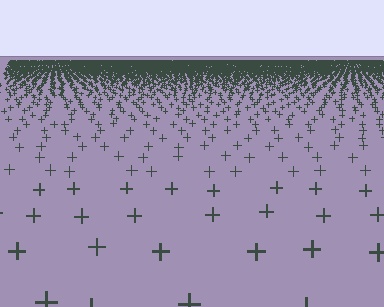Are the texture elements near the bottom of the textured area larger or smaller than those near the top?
Larger. Near the bottom, elements are closer to the viewer and appear at a bigger on-screen size.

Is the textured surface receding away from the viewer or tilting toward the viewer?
The surface is receding away from the viewer. Texture elements get smaller and denser toward the top.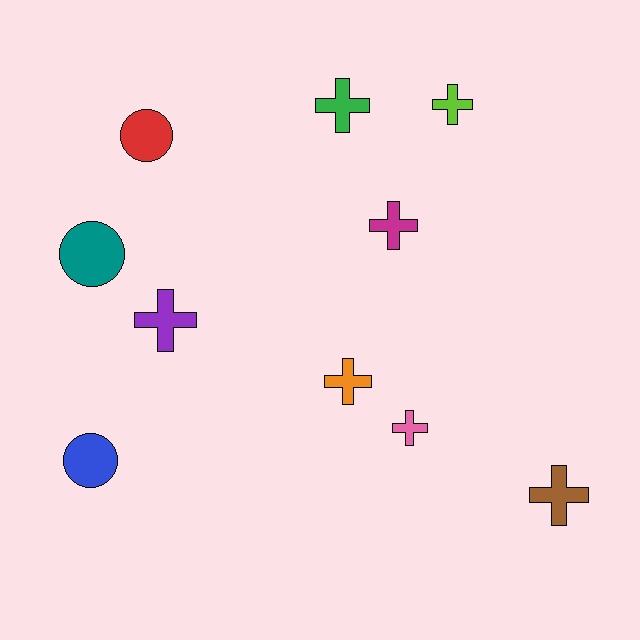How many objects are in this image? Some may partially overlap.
There are 10 objects.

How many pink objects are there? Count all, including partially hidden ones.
There is 1 pink object.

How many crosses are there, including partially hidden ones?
There are 7 crosses.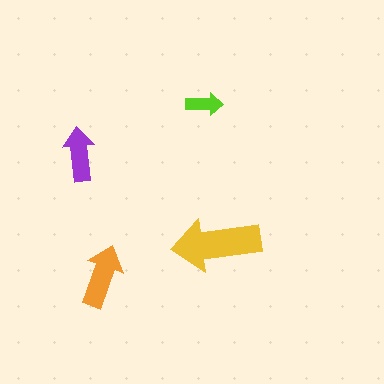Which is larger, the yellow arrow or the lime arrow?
The yellow one.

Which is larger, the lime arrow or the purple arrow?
The purple one.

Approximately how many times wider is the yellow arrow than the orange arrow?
About 1.5 times wider.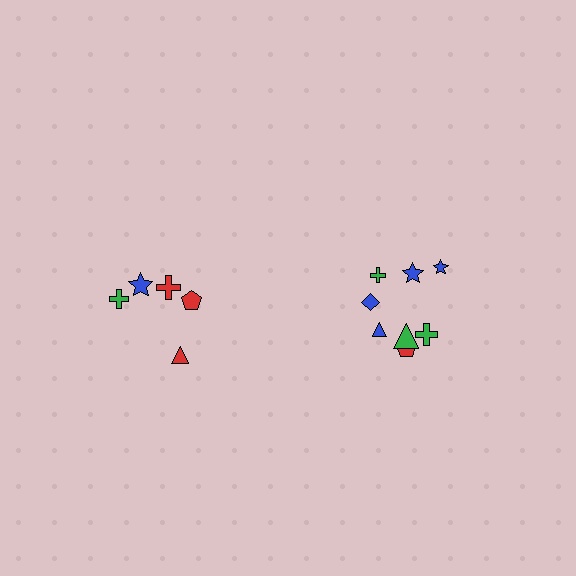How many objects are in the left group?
There are 5 objects.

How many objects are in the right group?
There are 8 objects.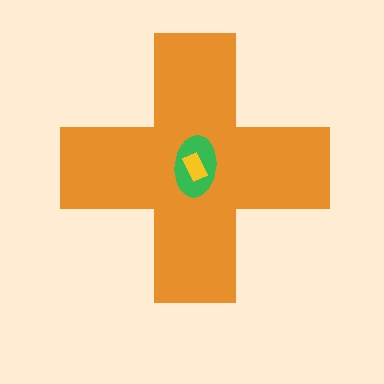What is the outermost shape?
The orange cross.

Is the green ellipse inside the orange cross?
Yes.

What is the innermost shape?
The yellow rectangle.